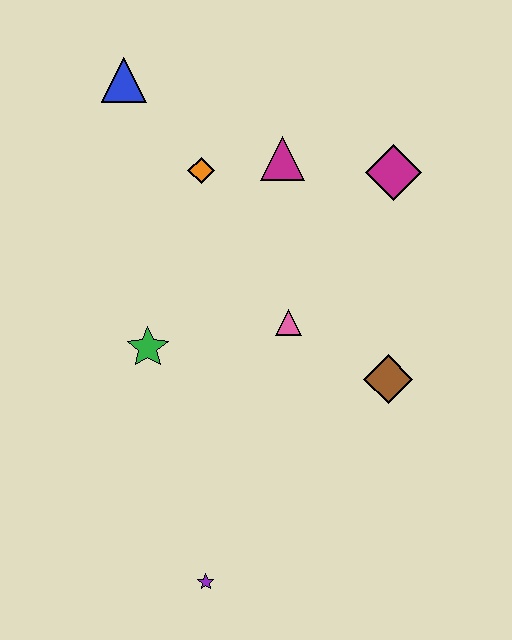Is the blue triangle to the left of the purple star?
Yes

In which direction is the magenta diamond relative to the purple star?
The magenta diamond is above the purple star.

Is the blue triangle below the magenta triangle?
No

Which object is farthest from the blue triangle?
The purple star is farthest from the blue triangle.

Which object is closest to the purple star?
The green star is closest to the purple star.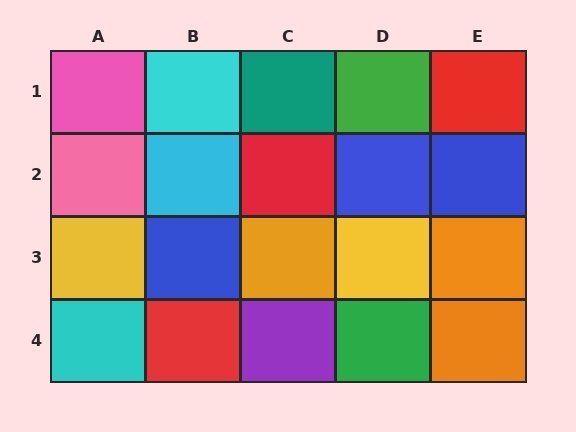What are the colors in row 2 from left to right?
Pink, cyan, red, blue, blue.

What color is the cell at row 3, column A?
Yellow.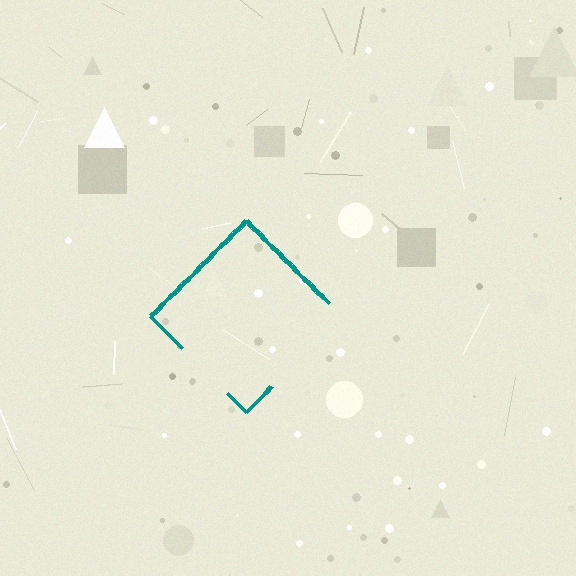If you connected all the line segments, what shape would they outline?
They would outline a diamond.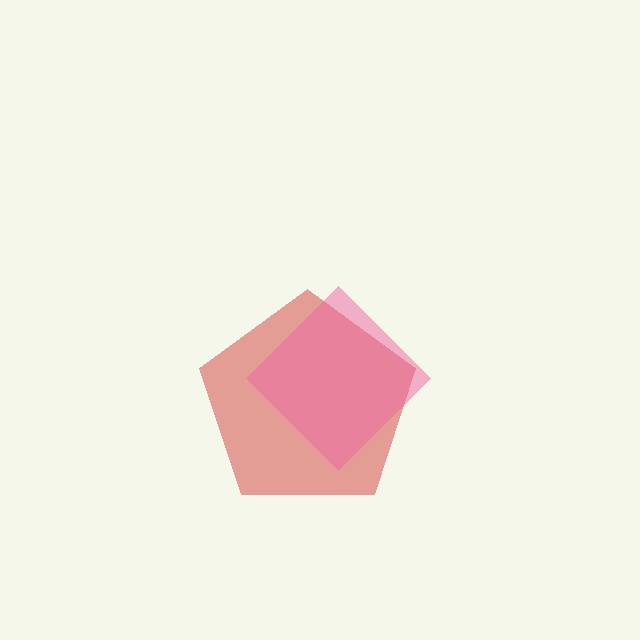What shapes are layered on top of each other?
The layered shapes are: a red pentagon, a pink diamond.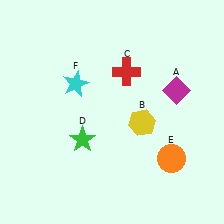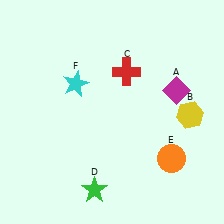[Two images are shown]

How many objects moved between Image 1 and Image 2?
2 objects moved between the two images.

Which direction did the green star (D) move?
The green star (D) moved down.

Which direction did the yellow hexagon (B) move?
The yellow hexagon (B) moved right.